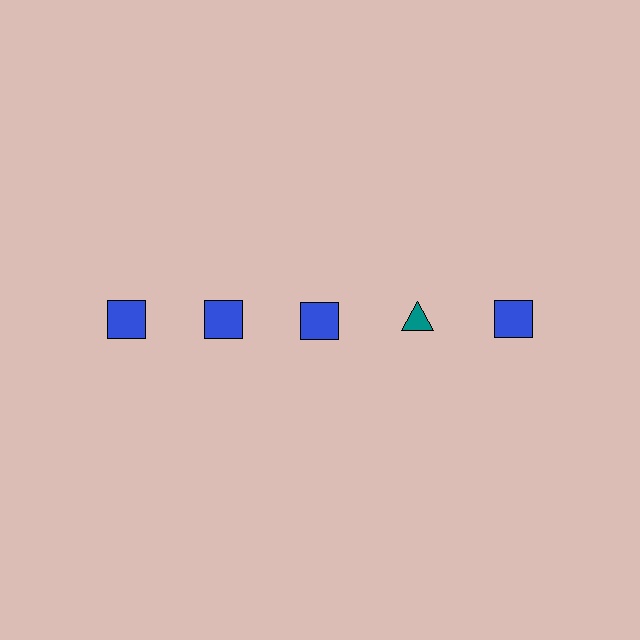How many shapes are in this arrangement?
There are 5 shapes arranged in a grid pattern.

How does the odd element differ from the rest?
It differs in both color (teal instead of blue) and shape (triangle instead of square).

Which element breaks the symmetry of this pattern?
The teal triangle in the top row, second from right column breaks the symmetry. All other shapes are blue squares.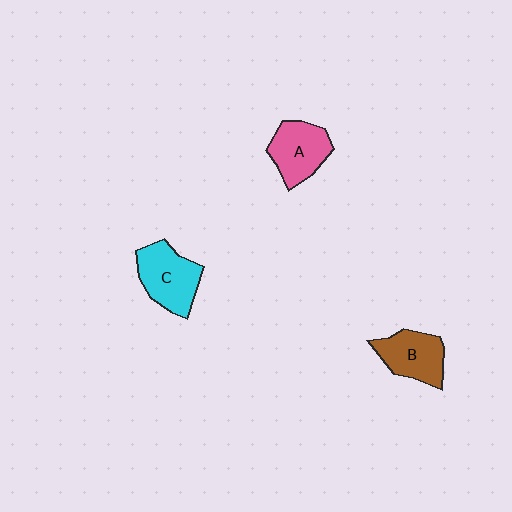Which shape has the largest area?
Shape C (cyan).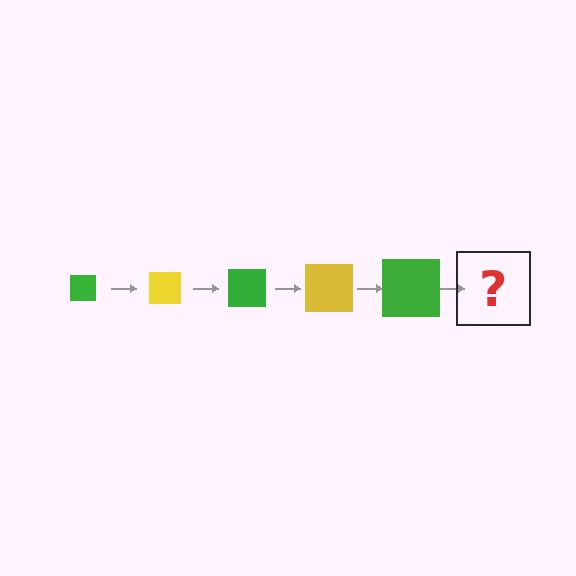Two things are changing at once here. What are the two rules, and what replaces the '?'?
The two rules are that the square grows larger each step and the color cycles through green and yellow. The '?' should be a yellow square, larger than the previous one.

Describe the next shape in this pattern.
It should be a yellow square, larger than the previous one.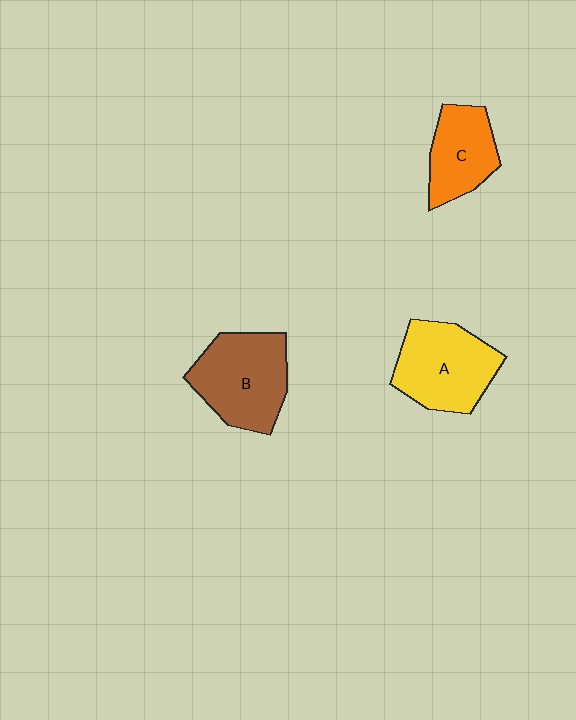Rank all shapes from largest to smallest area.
From largest to smallest: B (brown), A (yellow), C (orange).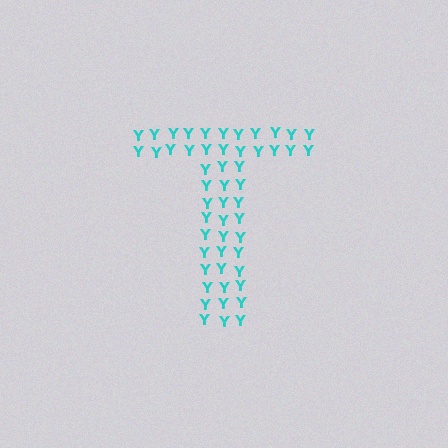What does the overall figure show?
The overall figure shows the letter T.